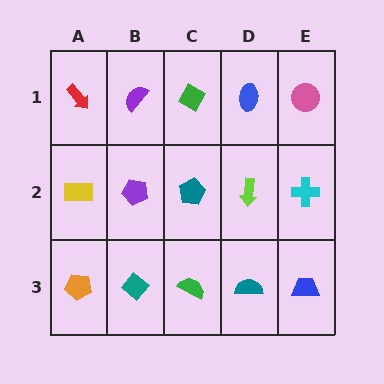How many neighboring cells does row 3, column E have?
2.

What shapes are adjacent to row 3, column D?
A lime arrow (row 2, column D), a green semicircle (row 3, column C), a blue trapezoid (row 3, column E).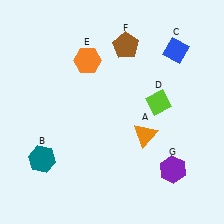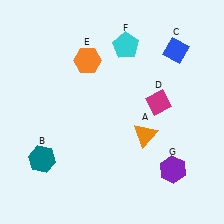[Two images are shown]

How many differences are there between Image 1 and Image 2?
There are 2 differences between the two images.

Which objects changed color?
D changed from lime to magenta. F changed from brown to cyan.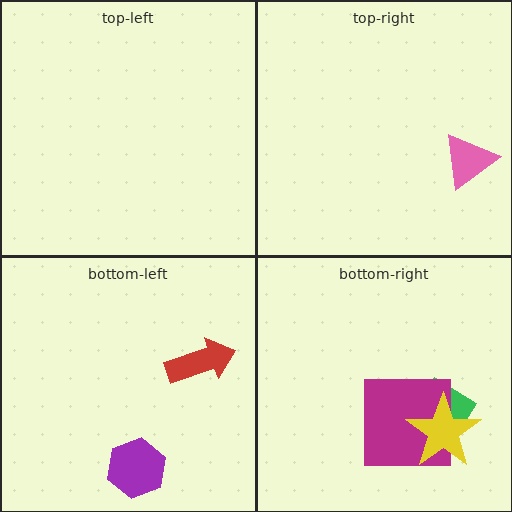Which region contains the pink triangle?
The top-right region.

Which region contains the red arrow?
The bottom-left region.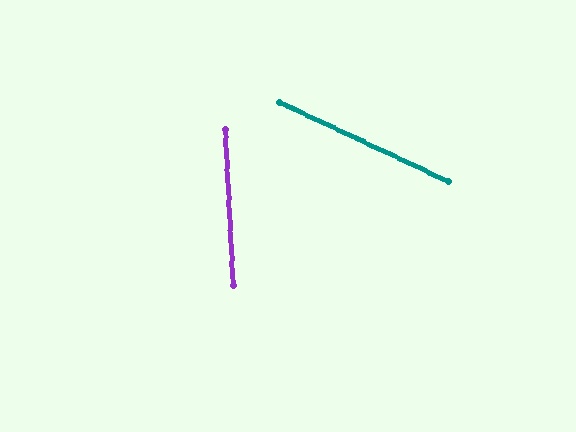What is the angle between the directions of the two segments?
Approximately 62 degrees.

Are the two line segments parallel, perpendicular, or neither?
Neither parallel nor perpendicular — they differ by about 62°.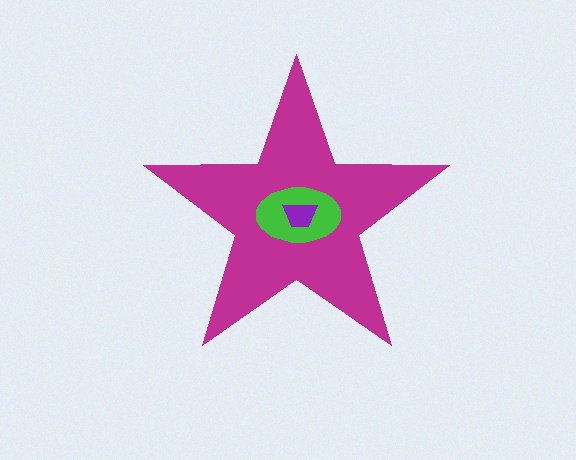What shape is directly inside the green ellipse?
The purple trapezoid.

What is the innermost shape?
The purple trapezoid.